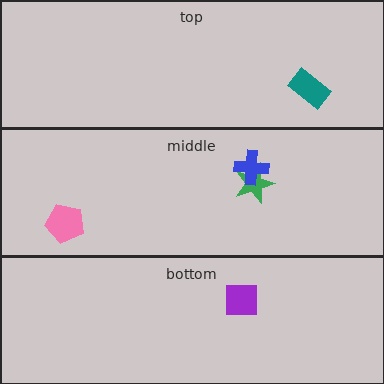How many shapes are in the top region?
1.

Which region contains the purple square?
The bottom region.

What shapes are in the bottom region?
The purple square.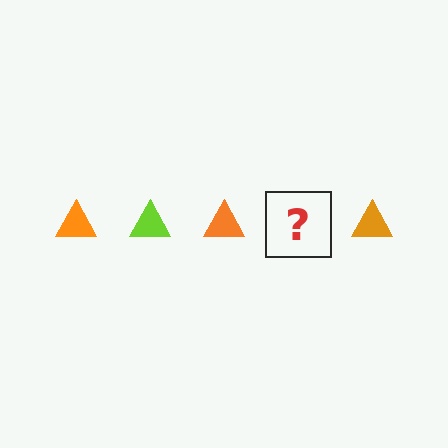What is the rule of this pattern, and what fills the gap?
The rule is that the pattern cycles through orange, lime triangles. The gap should be filled with a lime triangle.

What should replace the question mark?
The question mark should be replaced with a lime triangle.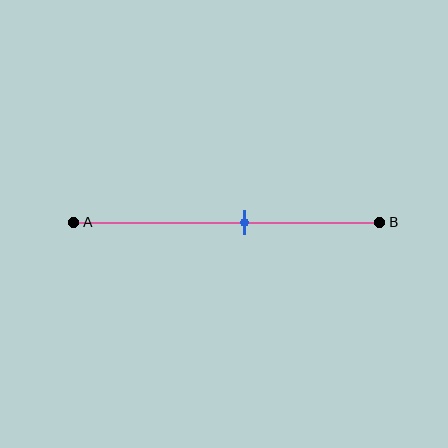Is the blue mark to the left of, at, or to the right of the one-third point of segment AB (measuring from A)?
The blue mark is to the right of the one-third point of segment AB.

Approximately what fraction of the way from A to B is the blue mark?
The blue mark is approximately 55% of the way from A to B.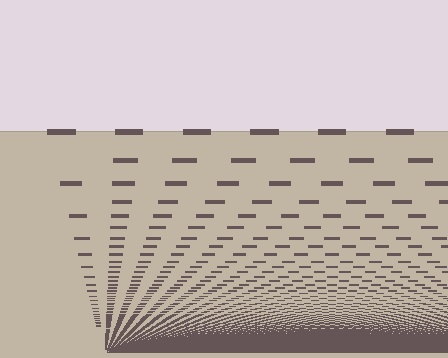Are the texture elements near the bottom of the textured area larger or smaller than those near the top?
Smaller. The gradient is inverted — elements near the bottom are smaller and denser.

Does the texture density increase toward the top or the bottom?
Density increases toward the bottom.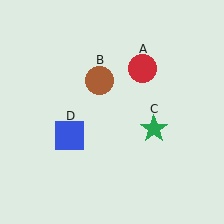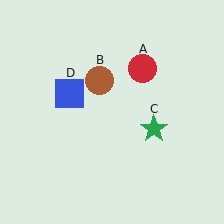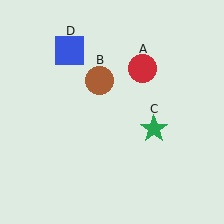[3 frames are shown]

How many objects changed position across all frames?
1 object changed position: blue square (object D).